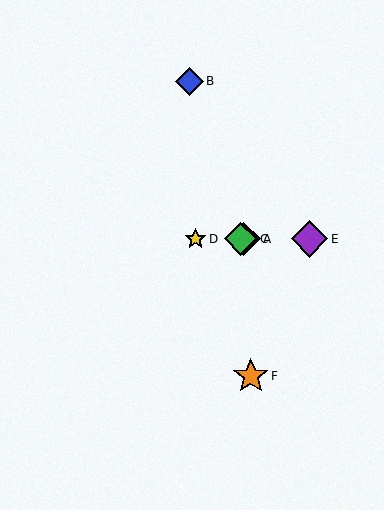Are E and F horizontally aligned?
No, E is at y≈239 and F is at y≈376.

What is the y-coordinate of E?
Object E is at y≈239.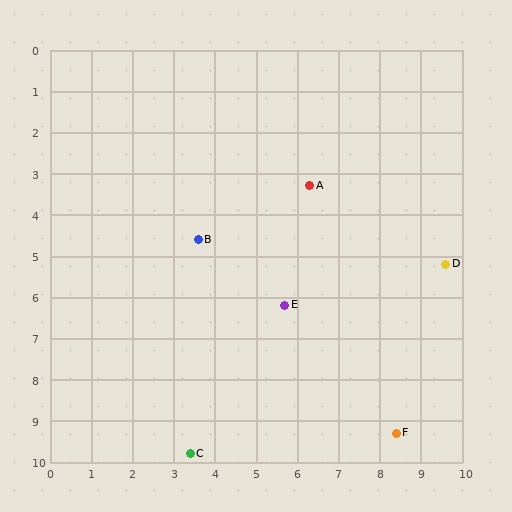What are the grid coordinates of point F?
Point F is at approximately (8.4, 9.3).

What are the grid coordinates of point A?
Point A is at approximately (6.3, 3.3).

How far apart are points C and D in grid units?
Points C and D are about 7.7 grid units apart.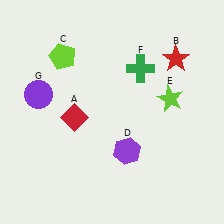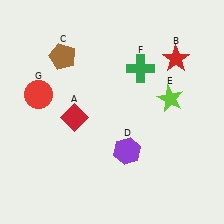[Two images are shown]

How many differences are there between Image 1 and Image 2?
There are 2 differences between the two images.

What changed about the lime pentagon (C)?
In Image 1, C is lime. In Image 2, it changed to brown.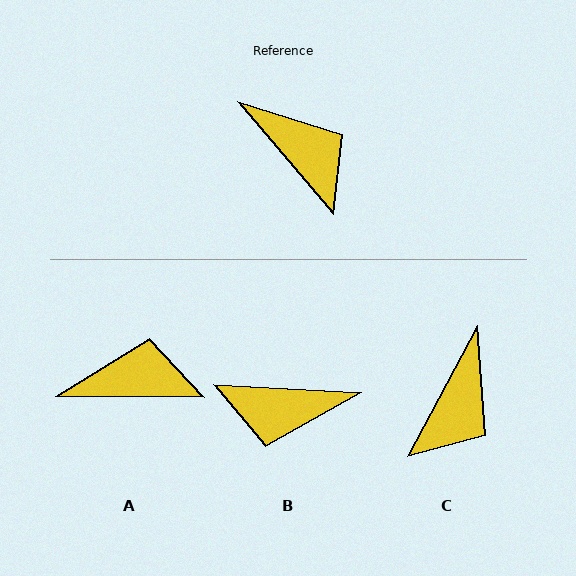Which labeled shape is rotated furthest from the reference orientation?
B, about 133 degrees away.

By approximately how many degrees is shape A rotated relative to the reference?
Approximately 49 degrees counter-clockwise.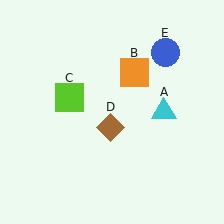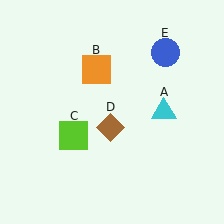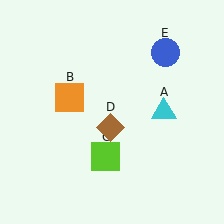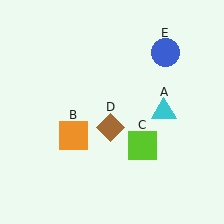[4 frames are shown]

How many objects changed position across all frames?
2 objects changed position: orange square (object B), lime square (object C).